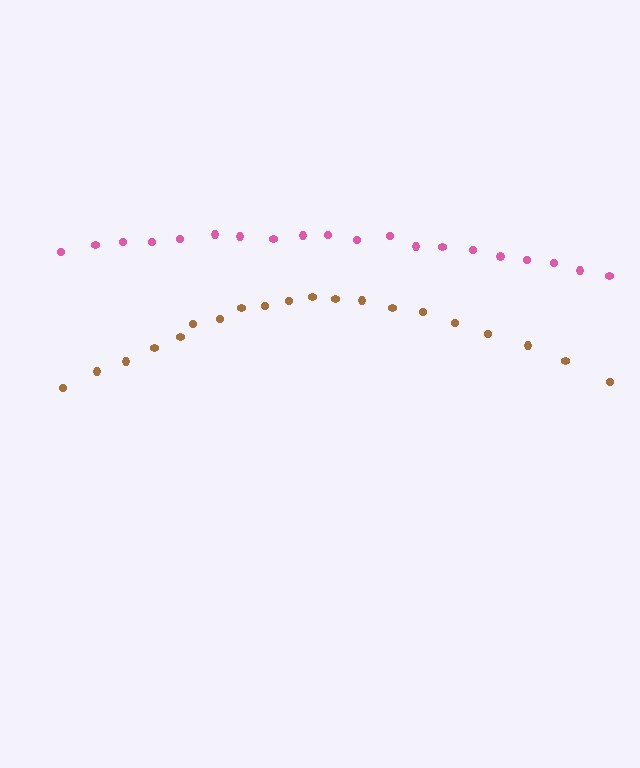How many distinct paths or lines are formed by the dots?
There are 2 distinct paths.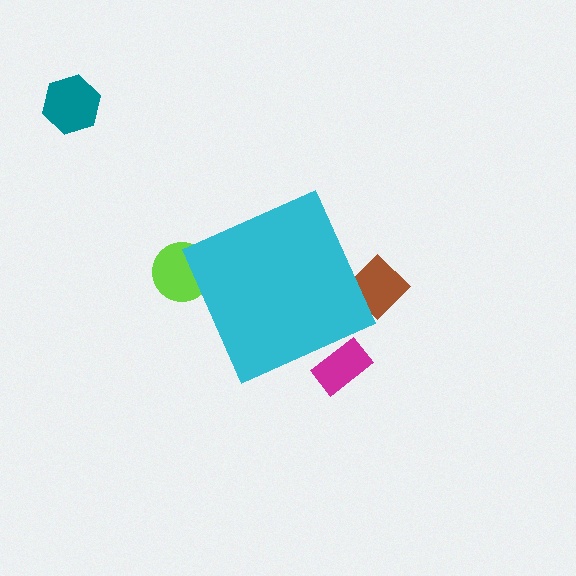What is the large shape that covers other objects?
A cyan diamond.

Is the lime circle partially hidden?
Yes, the lime circle is partially hidden behind the cyan diamond.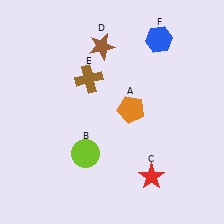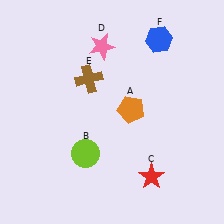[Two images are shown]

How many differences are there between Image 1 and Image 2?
There is 1 difference between the two images.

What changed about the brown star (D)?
In Image 1, D is brown. In Image 2, it changed to pink.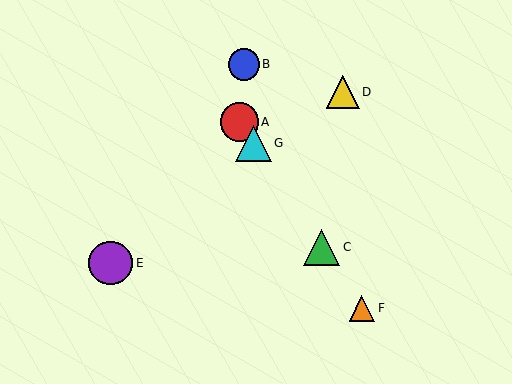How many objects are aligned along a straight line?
4 objects (A, C, F, G) are aligned along a straight line.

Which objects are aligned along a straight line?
Objects A, C, F, G are aligned along a straight line.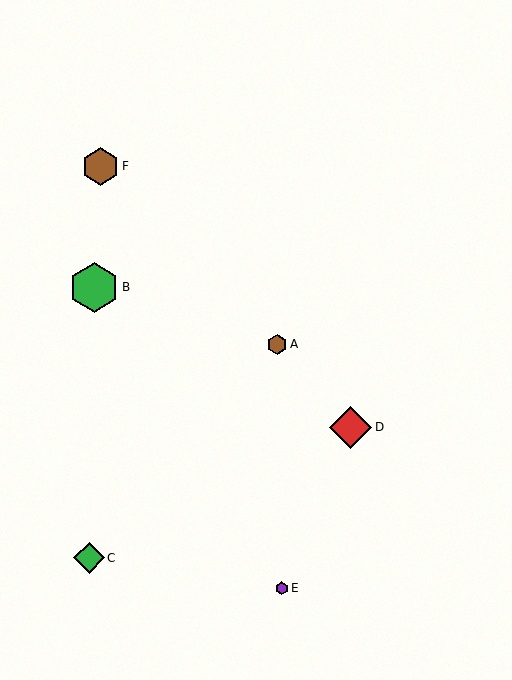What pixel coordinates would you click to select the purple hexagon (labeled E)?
Click at (282, 588) to select the purple hexagon E.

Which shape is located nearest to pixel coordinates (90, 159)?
The brown hexagon (labeled F) at (100, 166) is nearest to that location.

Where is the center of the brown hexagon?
The center of the brown hexagon is at (100, 166).